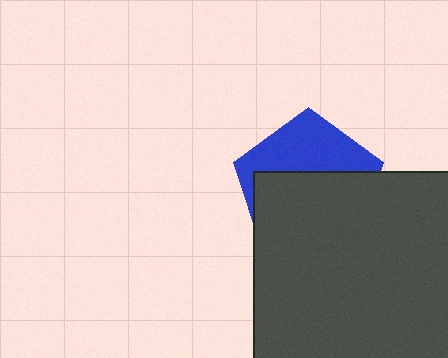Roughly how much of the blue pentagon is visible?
A small part of it is visible (roughly 40%).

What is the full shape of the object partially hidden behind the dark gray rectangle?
The partially hidden object is a blue pentagon.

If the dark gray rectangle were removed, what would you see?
You would see the complete blue pentagon.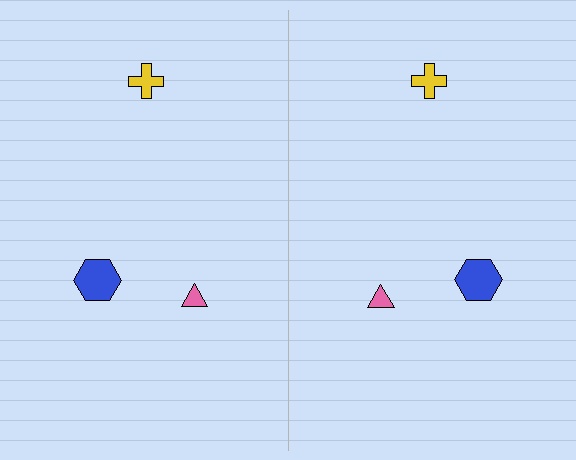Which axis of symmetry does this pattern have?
The pattern has a vertical axis of symmetry running through the center of the image.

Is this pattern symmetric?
Yes, this pattern has bilateral (reflection) symmetry.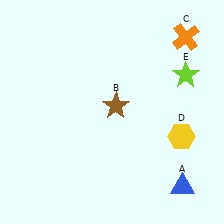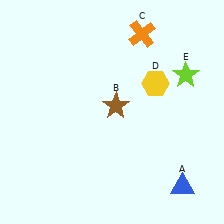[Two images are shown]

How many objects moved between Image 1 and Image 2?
2 objects moved between the two images.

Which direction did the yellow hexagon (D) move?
The yellow hexagon (D) moved up.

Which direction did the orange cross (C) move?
The orange cross (C) moved left.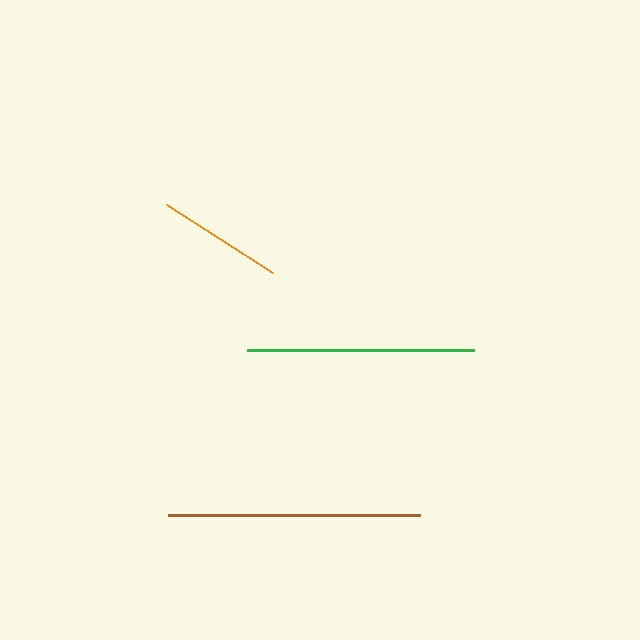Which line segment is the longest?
The brown line is the longest at approximately 252 pixels.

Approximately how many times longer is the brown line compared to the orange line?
The brown line is approximately 2.0 times the length of the orange line.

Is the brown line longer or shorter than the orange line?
The brown line is longer than the orange line.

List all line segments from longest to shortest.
From longest to shortest: brown, green, orange.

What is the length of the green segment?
The green segment is approximately 227 pixels long.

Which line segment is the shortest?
The orange line is the shortest at approximately 125 pixels.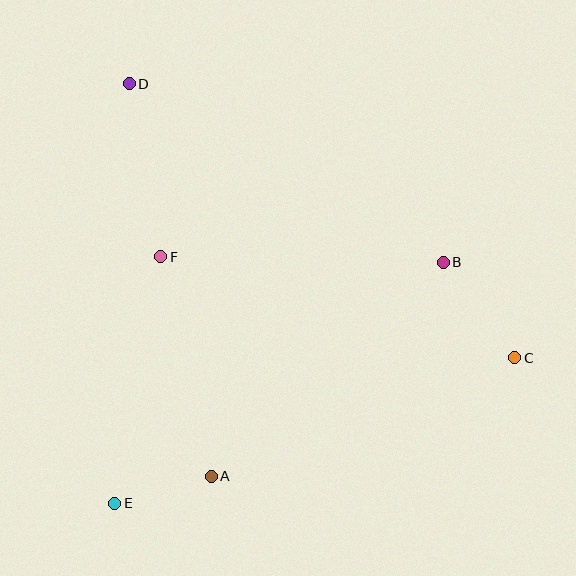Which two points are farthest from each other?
Points C and D are farthest from each other.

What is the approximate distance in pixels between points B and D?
The distance between B and D is approximately 361 pixels.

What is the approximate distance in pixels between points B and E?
The distance between B and E is approximately 408 pixels.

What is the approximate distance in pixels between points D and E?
The distance between D and E is approximately 420 pixels.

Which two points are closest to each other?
Points A and E are closest to each other.